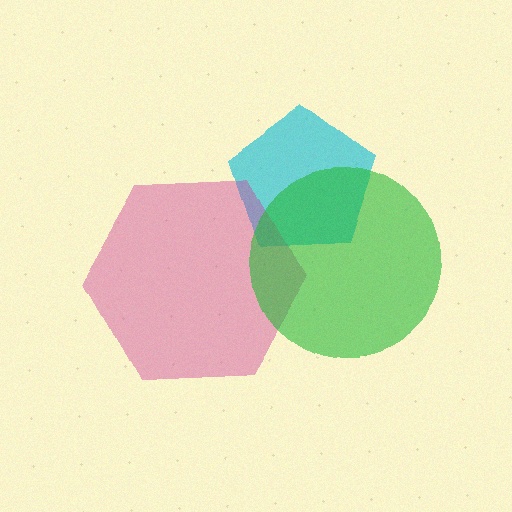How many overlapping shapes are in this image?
There are 3 overlapping shapes in the image.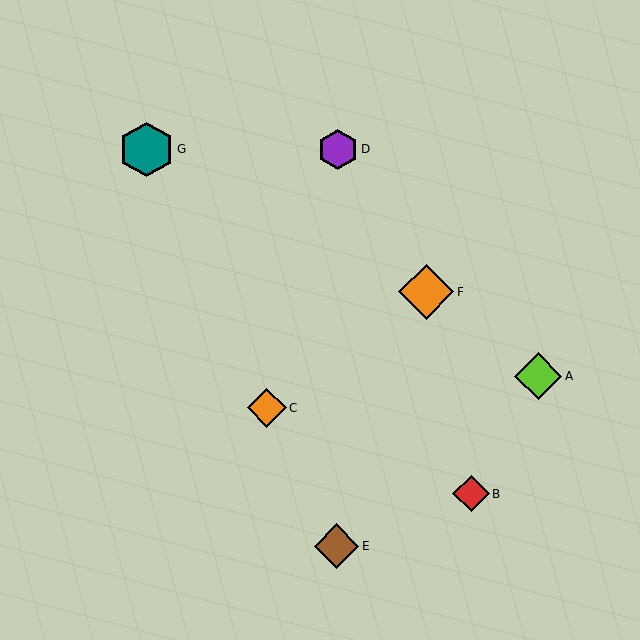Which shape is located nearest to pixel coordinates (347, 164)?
The purple hexagon (labeled D) at (338, 149) is nearest to that location.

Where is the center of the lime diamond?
The center of the lime diamond is at (538, 376).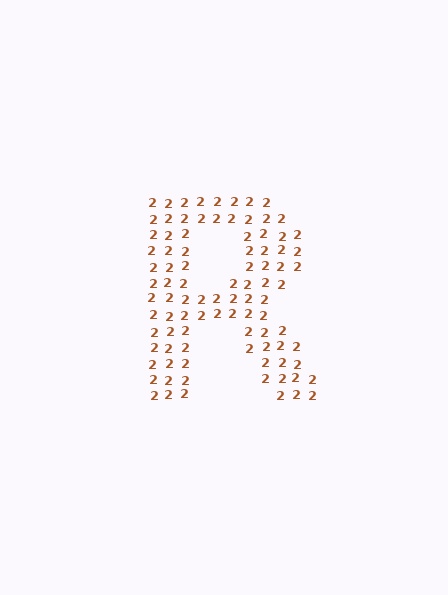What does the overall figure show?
The overall figure shows the letter R.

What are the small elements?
The small elements are digit 2's.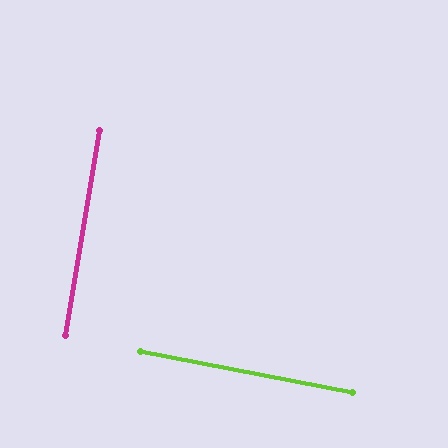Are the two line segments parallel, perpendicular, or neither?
Perpendicular — they meet at approximately 88°.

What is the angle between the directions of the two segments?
Approximately 88 degrees.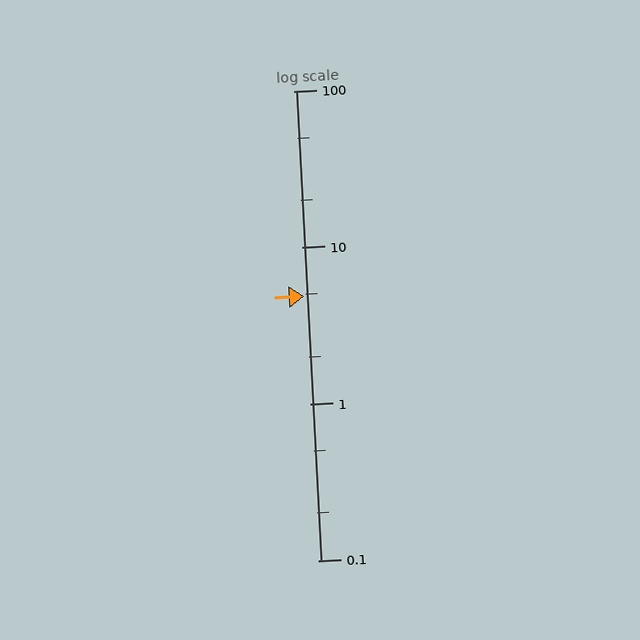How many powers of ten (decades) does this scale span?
The scale spans 3 decades, from 0.1 to 100.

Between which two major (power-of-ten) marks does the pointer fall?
The pointer is between 1 and 10.